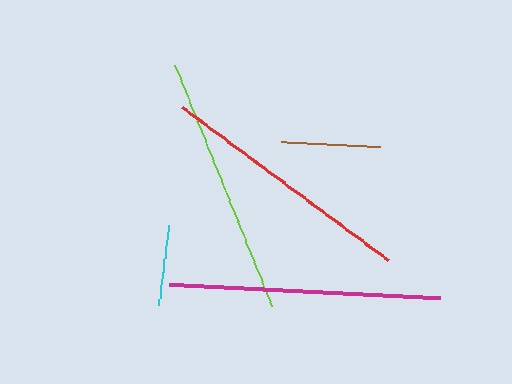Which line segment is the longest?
The magenta line is the longest at approximately 272 pixels.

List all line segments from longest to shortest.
From longest to shortest: magenta, lime, red, brown, cyan.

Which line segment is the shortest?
The cyan line is the shortest at approximately 82 pixels.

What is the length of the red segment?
The red segment is approximately 256 pixels long.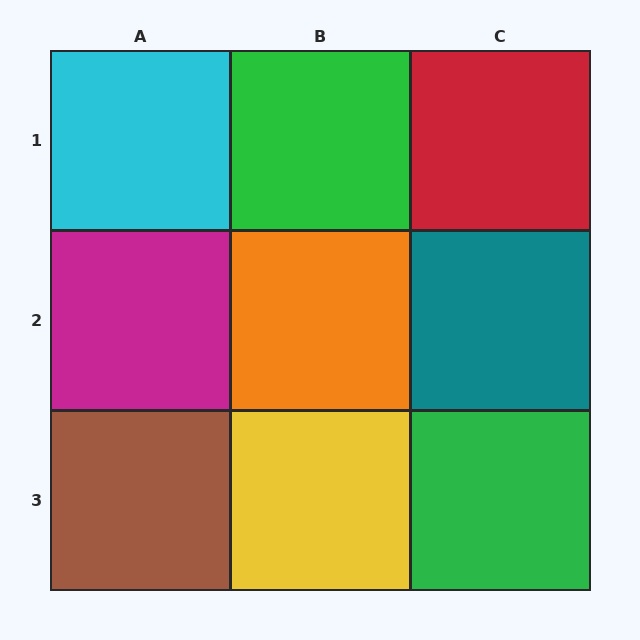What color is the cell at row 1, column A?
Cyan.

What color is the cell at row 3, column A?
Brown.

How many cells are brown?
1 cell is brown.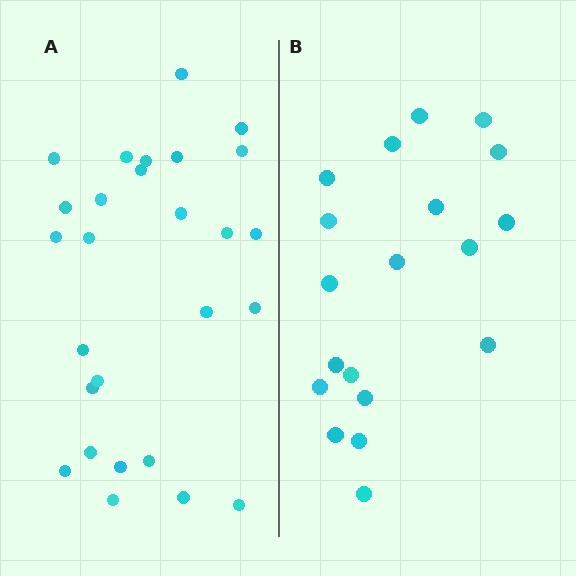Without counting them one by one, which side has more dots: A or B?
Region A (the left region) has more dots.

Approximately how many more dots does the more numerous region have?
Region A has roughly 8 or so more dots than region B.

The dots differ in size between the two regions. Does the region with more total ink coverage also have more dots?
No. Region B has more total ink coverage because its dots are larger, but region A actually contains more individual dots. Total area can be misleading — the number of items is what matters here.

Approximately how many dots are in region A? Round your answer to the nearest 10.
About 30 dots. (The exact count is 27, which rounds to 30.)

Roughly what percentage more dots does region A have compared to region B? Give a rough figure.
About 40% more.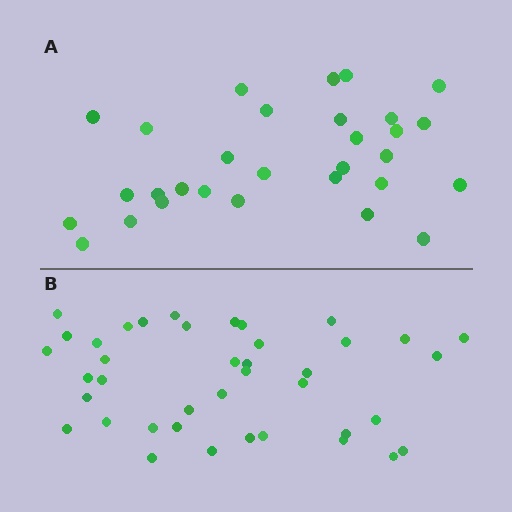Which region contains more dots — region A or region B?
Region B (the bottom region) has more dots.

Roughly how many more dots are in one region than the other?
Region B has roughly 10 or so more dots than region A.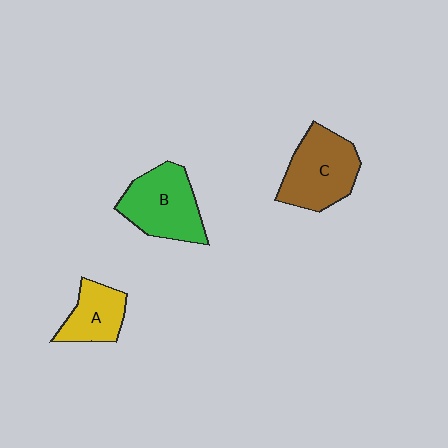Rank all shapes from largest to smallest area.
From largest to smallest: C (brown), B (green), A (yellow).